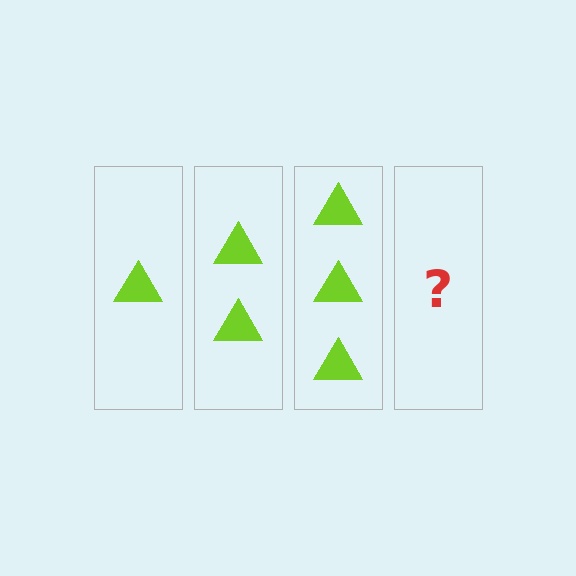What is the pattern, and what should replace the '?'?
The pattern is that each step adds one more triangle. The '?' should be 4 triangles.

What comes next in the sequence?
The next element should be 4 triangles.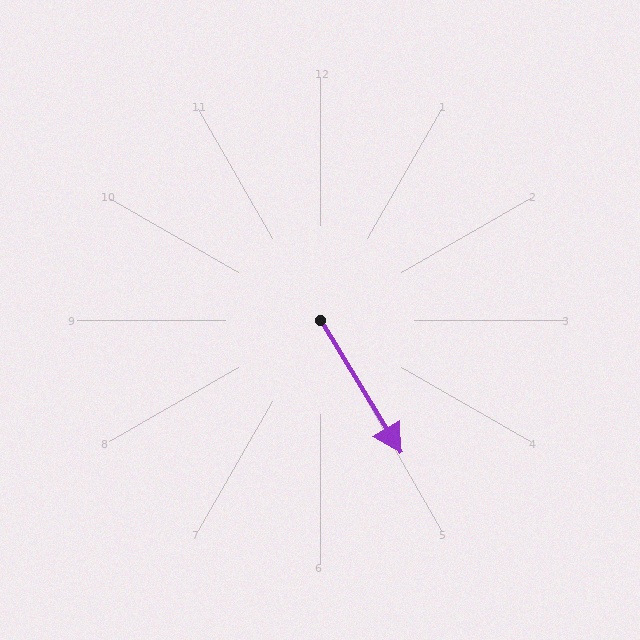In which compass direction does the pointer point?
Southeast.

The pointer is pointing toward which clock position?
Roughly 5 o'clock.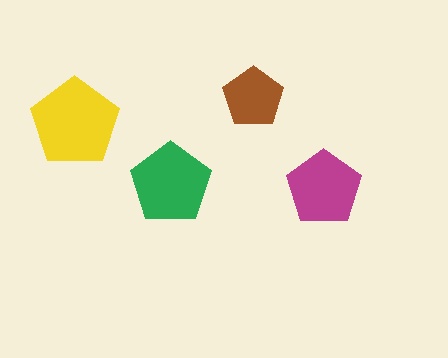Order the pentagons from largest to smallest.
the yellow one, the green one, the magenta one, the brown one.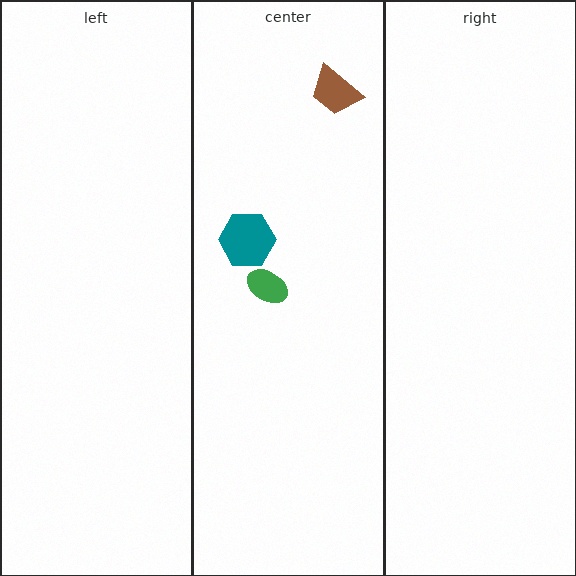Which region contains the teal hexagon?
The center region.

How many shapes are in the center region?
3.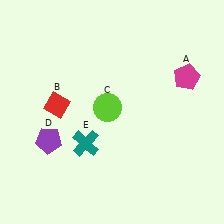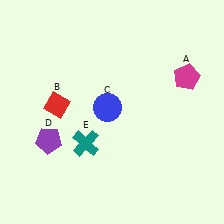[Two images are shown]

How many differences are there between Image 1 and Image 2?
There is 1 difference between the two images.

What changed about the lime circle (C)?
In Image 1, C is lime. In Image 2, it changed to blue.